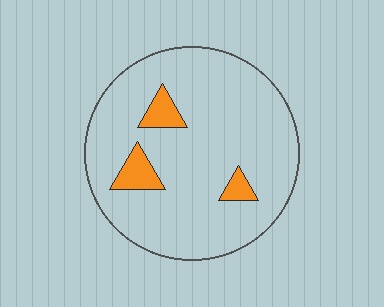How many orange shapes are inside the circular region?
3.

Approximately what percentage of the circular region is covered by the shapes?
Approximately 10%.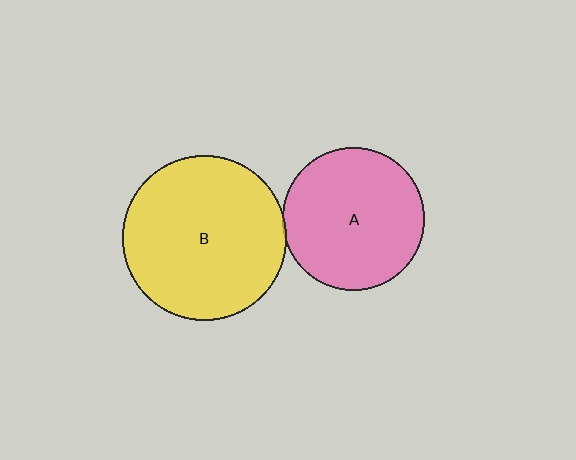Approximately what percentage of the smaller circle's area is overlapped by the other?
Approximately 5%.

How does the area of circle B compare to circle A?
Approximately 1.3 times.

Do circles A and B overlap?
Yes.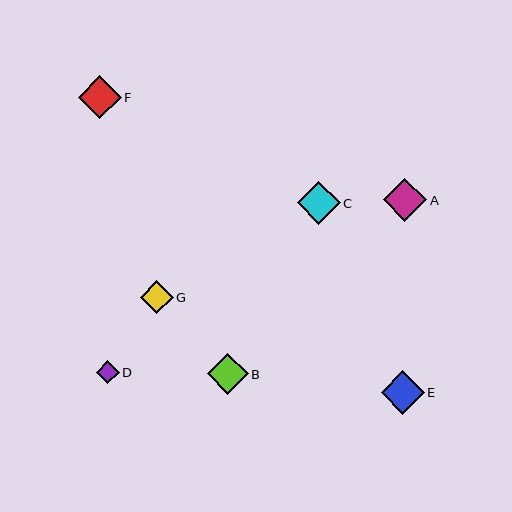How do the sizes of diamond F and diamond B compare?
Diamond F and diamond B are approximately the same size.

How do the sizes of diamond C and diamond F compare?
Diamond C and diamond F are approximately the same size.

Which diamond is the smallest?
Diamond D is the smallest with a size of approximately 23 pixels.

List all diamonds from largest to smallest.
From largest to smallest: A, E, C, F, B, G, D.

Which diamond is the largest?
Diamond A is the largest with a size of approximately 44 pixels.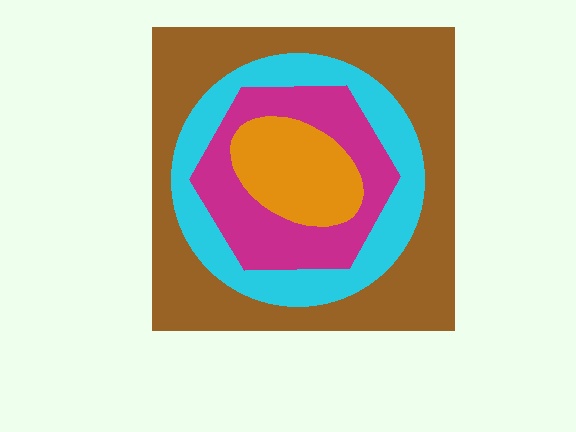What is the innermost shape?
The orange ellipse.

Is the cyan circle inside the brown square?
Yes.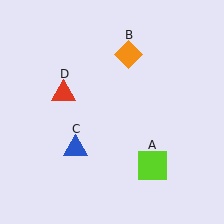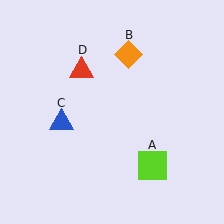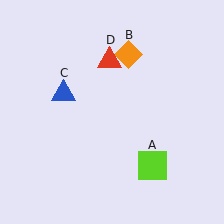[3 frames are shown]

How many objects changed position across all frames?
2 objects changed position: blue triangle (object C), red triangle (object D).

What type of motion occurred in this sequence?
The blue triangle (object C), red triangle (object D) rotated clockwise around the center of the scene.